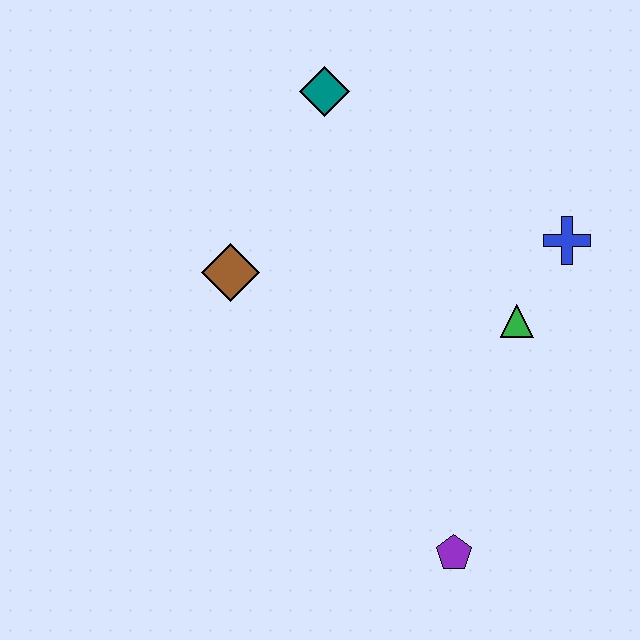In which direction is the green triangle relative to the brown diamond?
The green triangle is to the right of the brown diamond.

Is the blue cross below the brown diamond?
No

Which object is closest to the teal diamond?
The brown diamond is closest to the teal diamond.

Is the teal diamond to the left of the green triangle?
Yes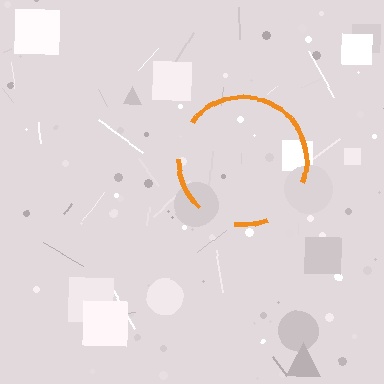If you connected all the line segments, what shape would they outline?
They would outline a circle.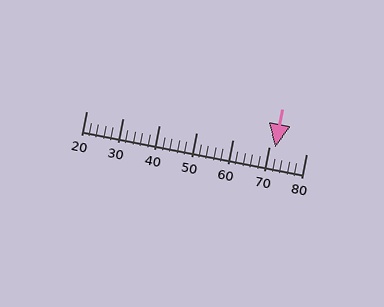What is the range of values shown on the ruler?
The ruler shows values from 20 to 80.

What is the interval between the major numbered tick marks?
The major tick marks are spaced 10 units apart.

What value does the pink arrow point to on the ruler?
The pink arrow points to approximately 72.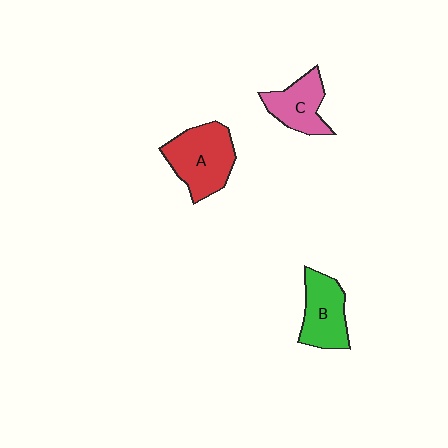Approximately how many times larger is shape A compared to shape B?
Approximately 1.3 times.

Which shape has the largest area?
Shape A (red).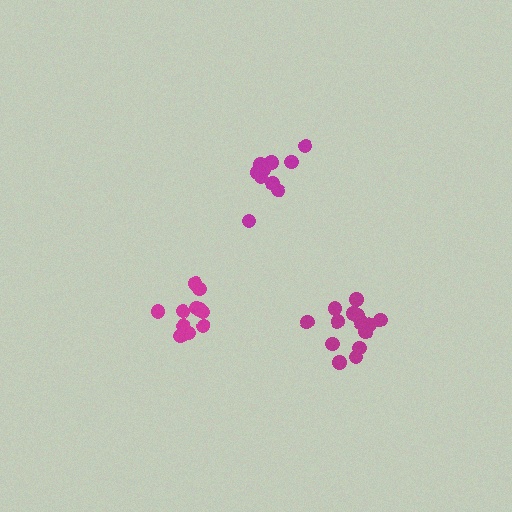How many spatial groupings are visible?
There are 3 spatial groupings.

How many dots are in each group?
Group 1: 14 dots, Group 2: 10 dots, Group 3: 11 dots (35 total).